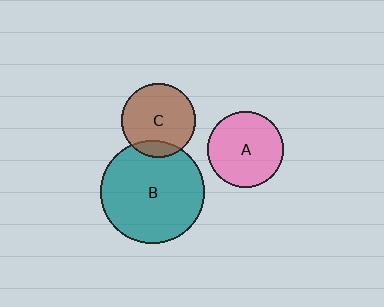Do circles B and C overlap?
Yes.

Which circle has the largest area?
Circle B (teal).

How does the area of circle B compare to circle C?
Approximately 2.0 times.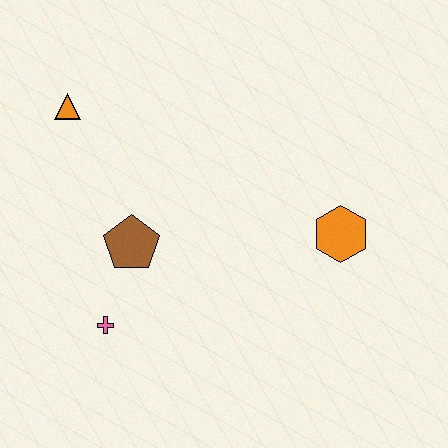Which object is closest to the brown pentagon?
The pink cross is closest to the brown pentagon.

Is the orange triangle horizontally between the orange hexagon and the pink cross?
No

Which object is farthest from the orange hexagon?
The orange triangle is farthest from the orange hexagon.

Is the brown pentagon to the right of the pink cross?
Yes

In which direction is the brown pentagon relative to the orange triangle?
The brown pentagon is below the orange triangle.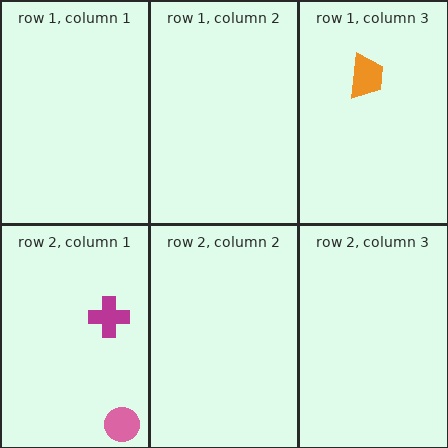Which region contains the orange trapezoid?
The row 1, column 3 region.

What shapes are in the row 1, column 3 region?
The orange trapezoid.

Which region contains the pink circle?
The row 2, column 1 region.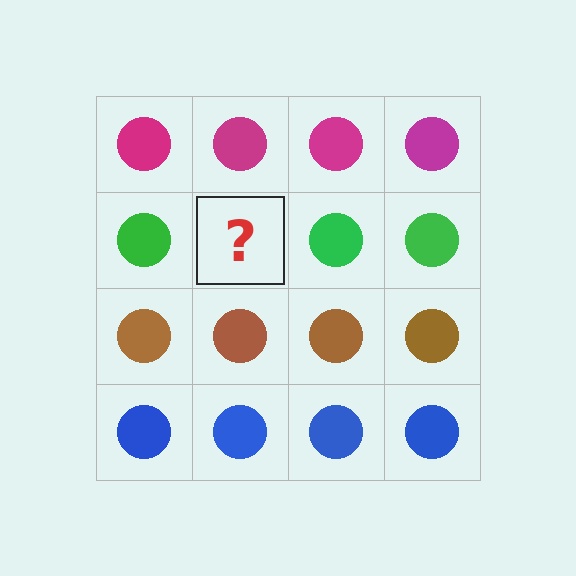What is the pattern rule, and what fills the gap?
The rule is that each row has a consistent color. The gap should be filled with a green circle.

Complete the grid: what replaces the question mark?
The question mark should be replaced with a green circle.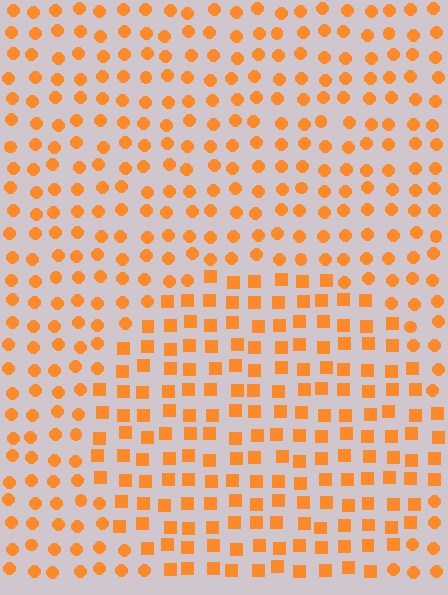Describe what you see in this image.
The image is filled with small orange elements arranged in a uniform grid. A circle-shaped region contains squares, while the surrounding area contains circles. The boundary is defined purely by the change in element shape.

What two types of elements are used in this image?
The image uses squares inside the circle region and circles outside it.